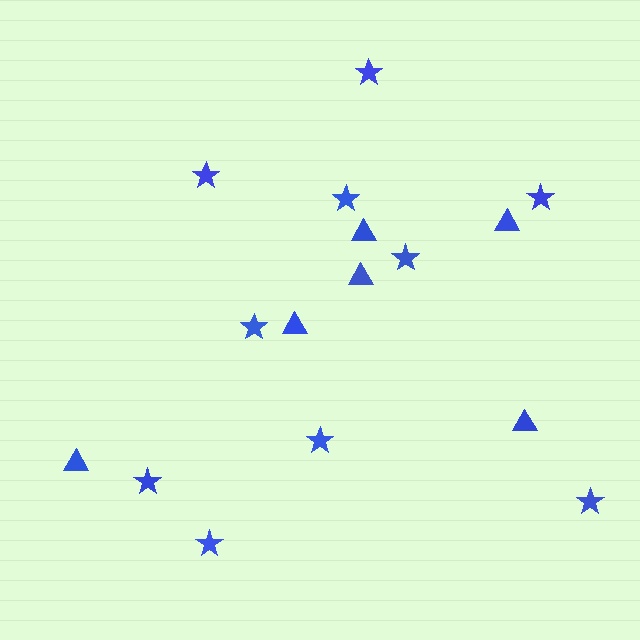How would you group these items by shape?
There are 2 groups: one group of stars (10) and one group of triangles (6).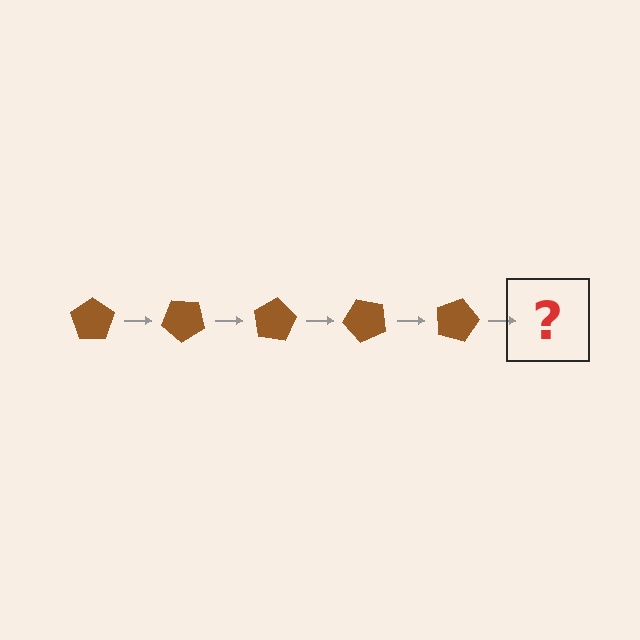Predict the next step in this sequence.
The next step is a brown pentagon rotated 200 degrees.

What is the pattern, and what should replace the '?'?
The pattern is that the pentagon rotates 40 degrees each step. The '?' should be a brown pentagon rotated 200 degrees.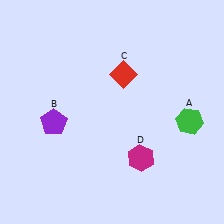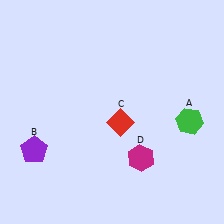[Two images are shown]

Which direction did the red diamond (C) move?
The red diamond (C) moved down.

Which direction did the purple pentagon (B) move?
The purple pentagon (B) moved down.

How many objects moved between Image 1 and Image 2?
2 objects moved between the two images.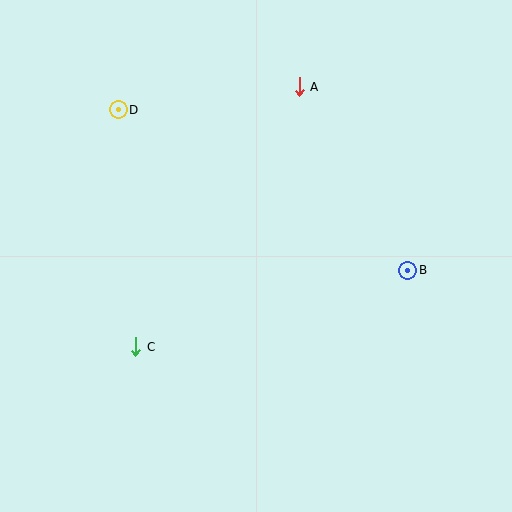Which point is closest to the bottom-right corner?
Point B is closest to the bottom-right corner.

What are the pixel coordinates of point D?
Point D is at (118, 110).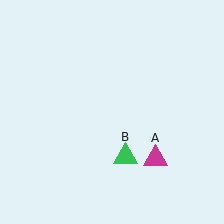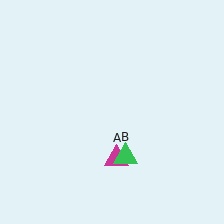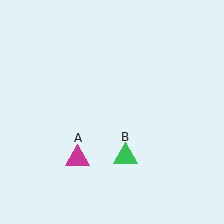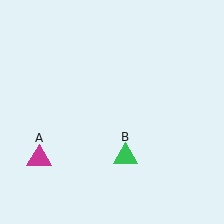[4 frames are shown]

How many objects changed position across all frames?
1 object changed position: magenta triangle (object A).